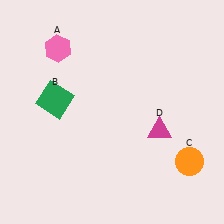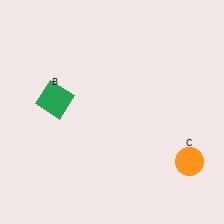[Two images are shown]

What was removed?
The pink hexagon (A), the magenta triangle (D) were removed in Image 2.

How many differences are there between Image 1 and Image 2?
There are 2 differences between the two images.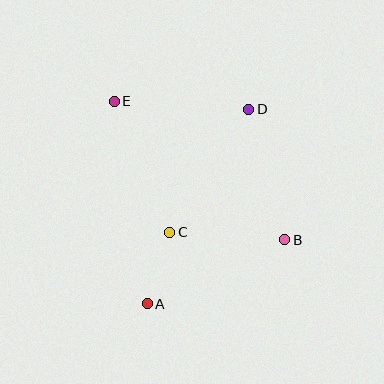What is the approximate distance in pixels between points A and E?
The distance between A and E is approximately 205 pixels.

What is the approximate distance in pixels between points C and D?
The distance between C and D is approximately 147 pixels.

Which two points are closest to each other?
Points A and C are closest to each other.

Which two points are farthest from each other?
Points B and E are farthest from each other.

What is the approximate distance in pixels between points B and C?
The distance between B and C is approximately 115 pixels.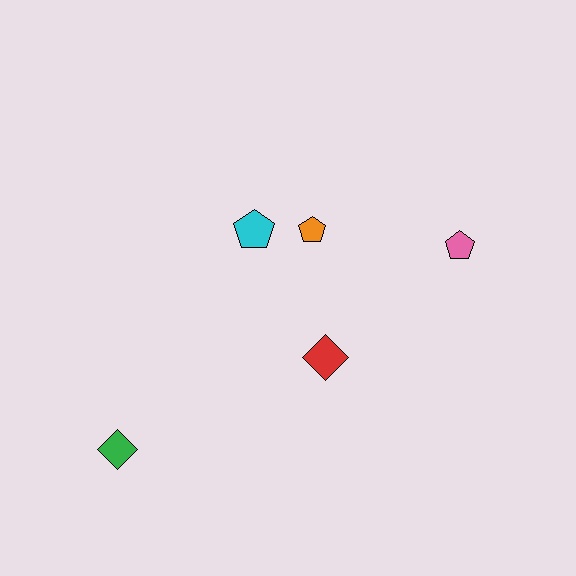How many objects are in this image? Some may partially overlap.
There are 5 objects.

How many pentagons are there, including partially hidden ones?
There are 3 pentagons.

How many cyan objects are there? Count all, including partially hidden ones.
There is 1 cyan object.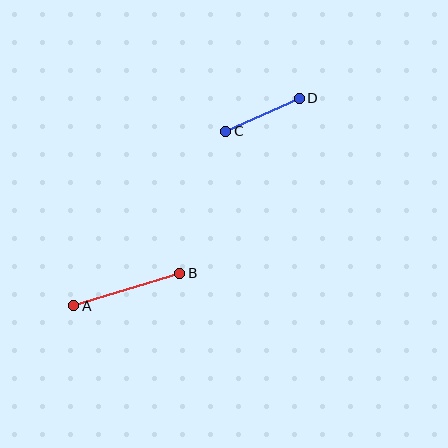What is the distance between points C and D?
The distance is approximately 80 pixels.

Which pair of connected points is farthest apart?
Points A and B are farthest apart.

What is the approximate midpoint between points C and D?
The midpoint is at approximately (262, 115) pixels.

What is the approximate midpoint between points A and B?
The midpoint is at approximately (127, 289) pixels.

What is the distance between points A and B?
The distance is approximately 111 pixels.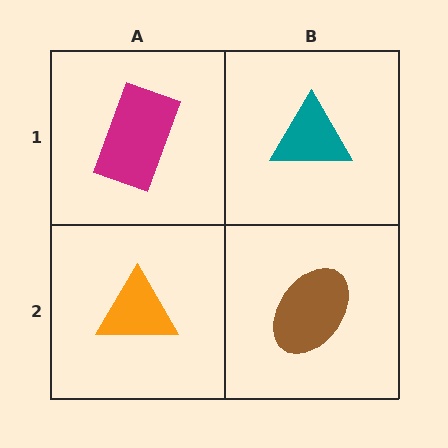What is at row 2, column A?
An orange triangle.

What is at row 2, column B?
A brown ellipse.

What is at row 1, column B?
A teal triangle.